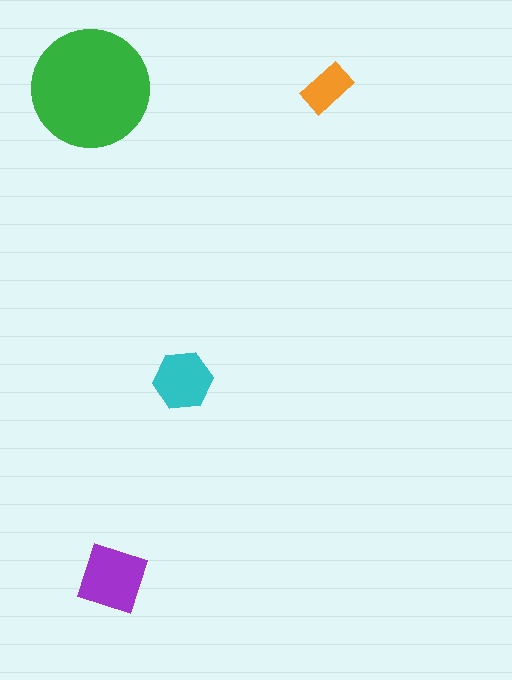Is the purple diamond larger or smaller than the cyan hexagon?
Larger.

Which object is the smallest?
The orange rectangle.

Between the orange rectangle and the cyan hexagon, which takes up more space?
The cyan hexagon.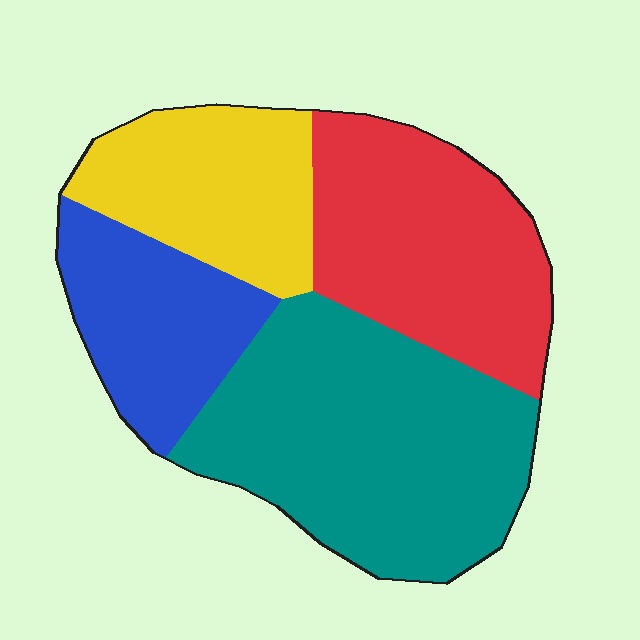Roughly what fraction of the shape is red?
Red takes up between a sixth and a third of the shape.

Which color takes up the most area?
Teal, at roughly 40%.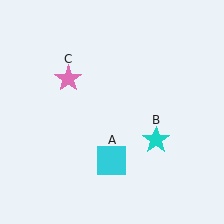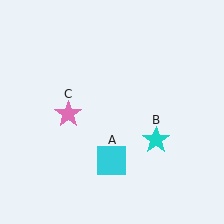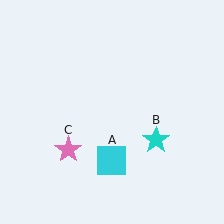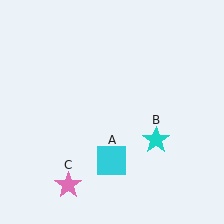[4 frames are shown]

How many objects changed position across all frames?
1 object changed position: pink star (object C).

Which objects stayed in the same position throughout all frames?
Cyan square (object A) and cyan star (object B) remained stationary.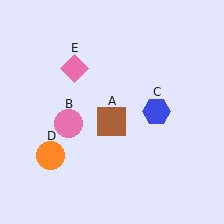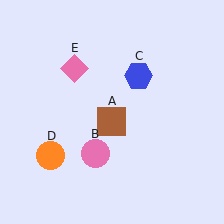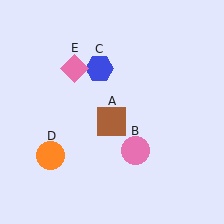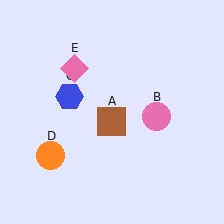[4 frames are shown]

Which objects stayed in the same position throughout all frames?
Brown square (object A) and orange circle (object D) and pink diamond (object E) remained stationary.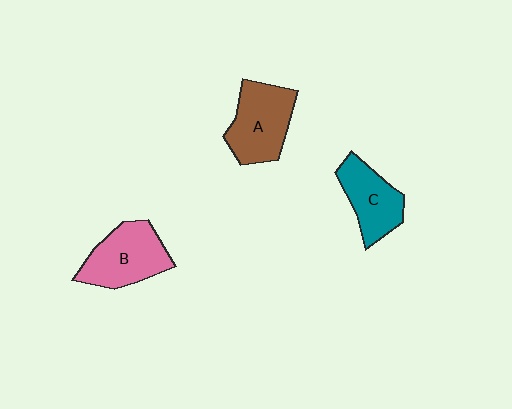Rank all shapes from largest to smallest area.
From largest to smallest: A (brown), B (pink), C (teal).